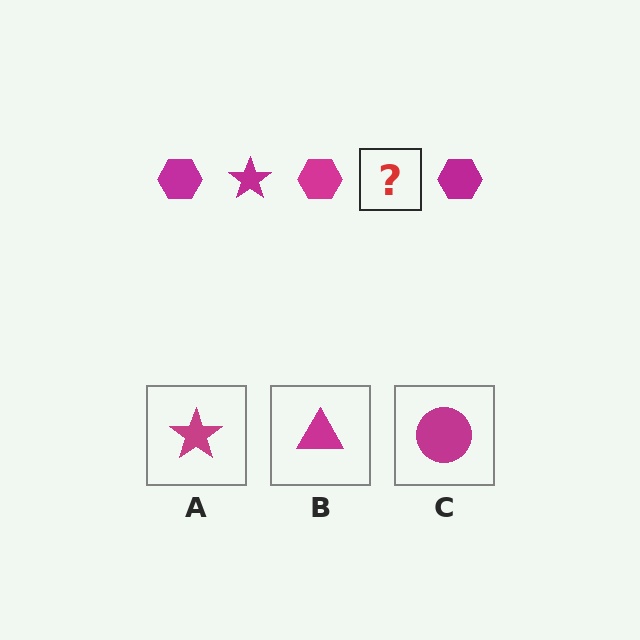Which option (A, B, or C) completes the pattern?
A.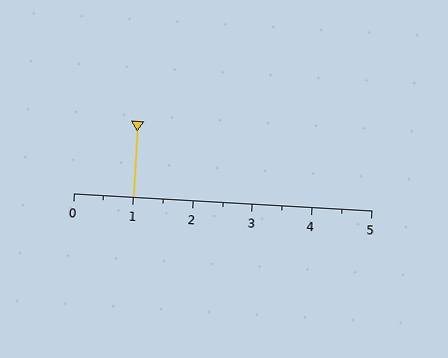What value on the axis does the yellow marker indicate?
The marker indicates approximately 1.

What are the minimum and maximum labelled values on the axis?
The axis runs from 0 to 5.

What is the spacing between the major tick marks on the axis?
The major ticks are spaced 1 apart.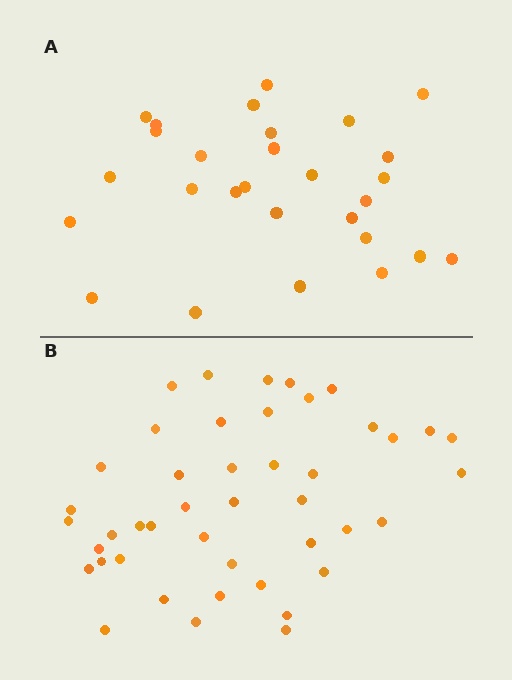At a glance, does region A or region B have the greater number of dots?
Region B (the bottom region) has more dots.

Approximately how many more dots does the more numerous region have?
Region B has approximately 15 more dots than region A.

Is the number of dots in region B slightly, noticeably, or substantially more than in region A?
Region B has substantially more. The ratio is roughly 1.6 to 1.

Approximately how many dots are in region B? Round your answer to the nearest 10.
About 40 dots. (The exact count is 44, which rounds to 40.)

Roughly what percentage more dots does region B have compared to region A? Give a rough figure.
About 55% more.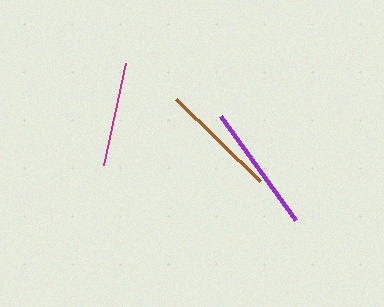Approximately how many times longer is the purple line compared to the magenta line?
The purple line is approximately 1.2 times the length of the magenta line.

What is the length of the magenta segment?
The magenta segment is approximately 104 pixels long.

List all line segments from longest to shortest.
From longest to shortest: purple, brown, magenta.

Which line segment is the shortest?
The magenta line is the shortest at approximately 104 pixels.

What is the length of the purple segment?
The purple segment is approximately 129 pixels long.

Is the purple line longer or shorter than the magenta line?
The purple line is longer than the magenta line.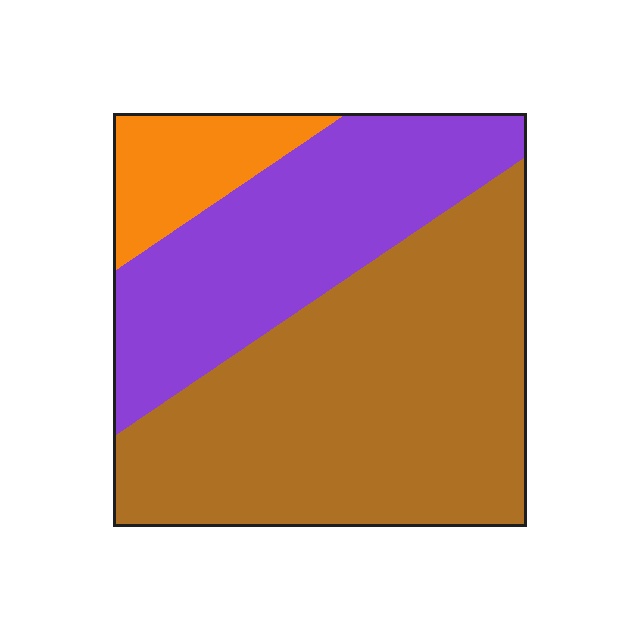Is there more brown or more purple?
Brown.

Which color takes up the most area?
Brown, at roughly 55%.